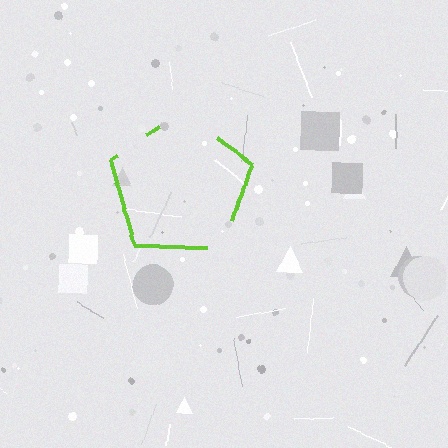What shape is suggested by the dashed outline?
The dashed outline suggests a pentagon.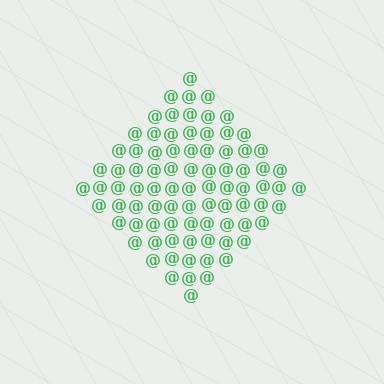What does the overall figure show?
The overall figure shows a diamond.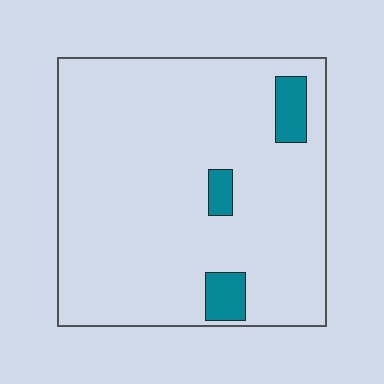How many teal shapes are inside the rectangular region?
3.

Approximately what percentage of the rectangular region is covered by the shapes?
Approximately 5%.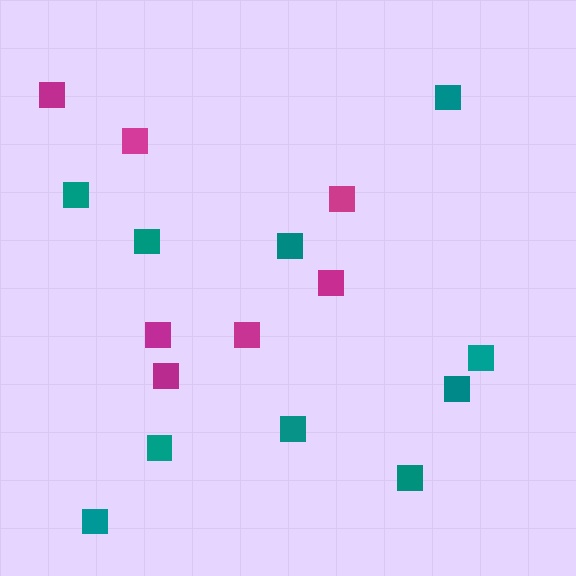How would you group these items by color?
There are 2 groups: one group of teal squares (10) and one group of magenta squares (7).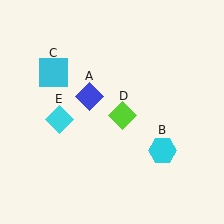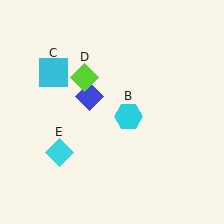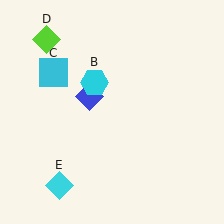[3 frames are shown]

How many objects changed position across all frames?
3 objects changed position: cyan hexagon (object B), lime diamond (object D), cyan diamond (object E).